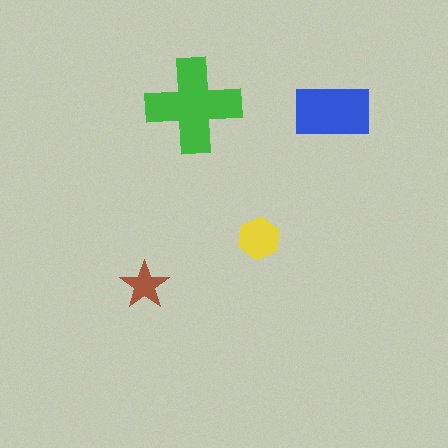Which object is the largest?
The green cross.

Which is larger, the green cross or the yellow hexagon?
The green cross.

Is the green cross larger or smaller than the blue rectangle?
Larger.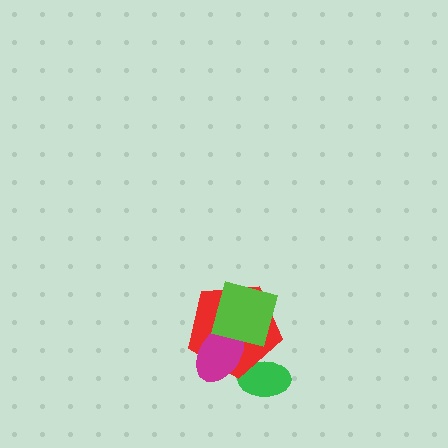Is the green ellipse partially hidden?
Yes, it is partially covered by another shape.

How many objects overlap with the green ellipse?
2 objects overlap with the green ellipse.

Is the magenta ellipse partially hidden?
Yes, it is partially covered by another shape.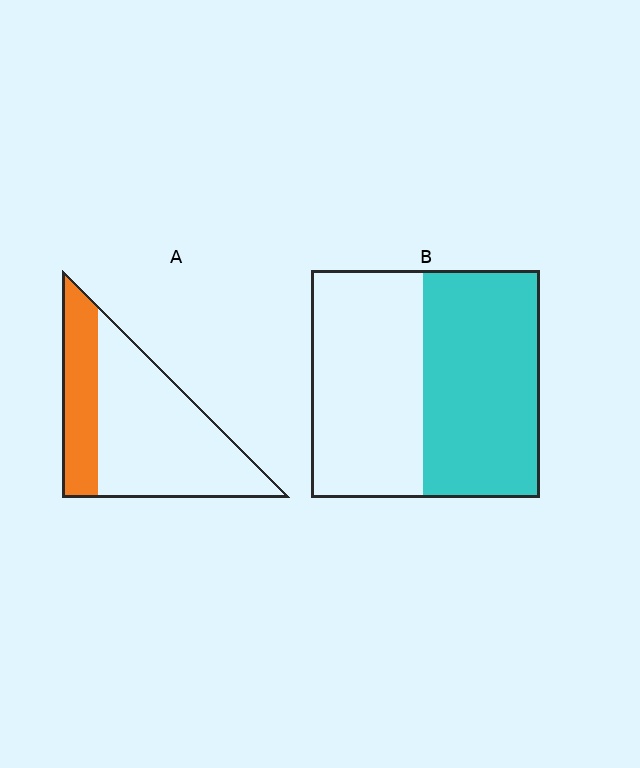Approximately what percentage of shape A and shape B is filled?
A is approximately 30% and B is approximately 50%.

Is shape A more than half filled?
No.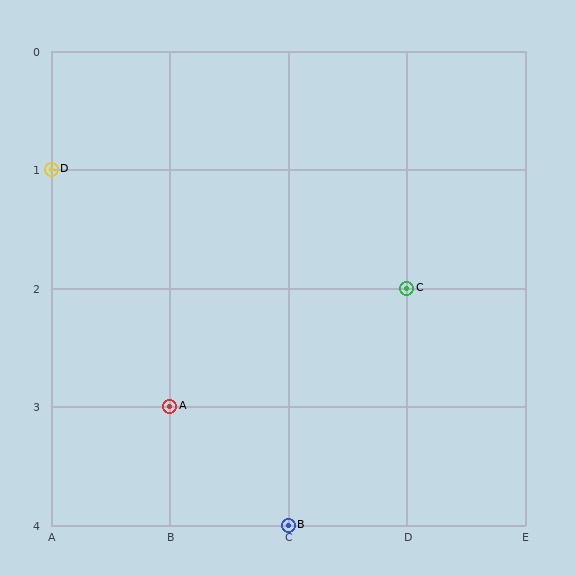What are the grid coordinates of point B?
Point B is at grid coordinates (C, 4).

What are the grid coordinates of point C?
Point C is at grid coordinates (D, 2).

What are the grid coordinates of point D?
Point D is at grid coordinates (A, 1).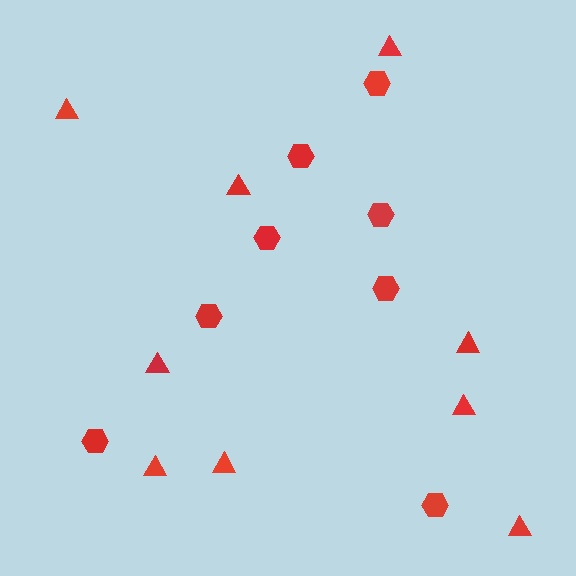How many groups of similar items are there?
There are 2 groups: one group of triangles (9) and one group of hexagons (8).